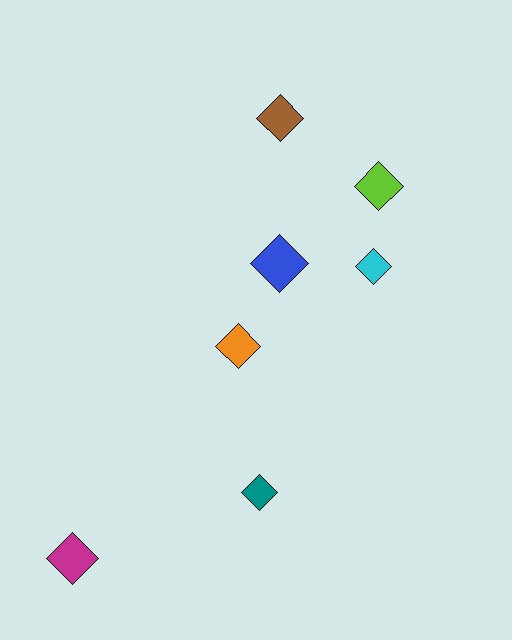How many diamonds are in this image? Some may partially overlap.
There are 7 diamonds.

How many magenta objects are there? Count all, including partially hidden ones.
There is 1 magenta object.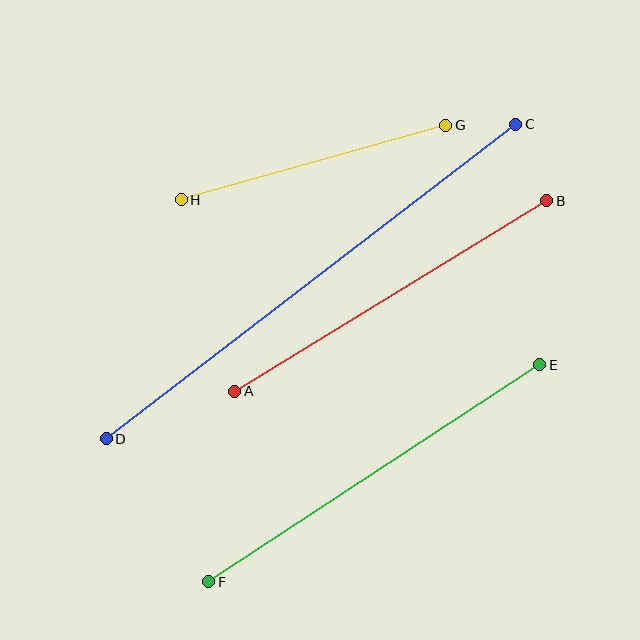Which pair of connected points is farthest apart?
Points C and D are farthest apart.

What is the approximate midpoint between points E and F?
The midpoint is at approximately (374, 473) pixels.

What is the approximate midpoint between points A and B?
The midpoint is at approximately (391, 296) pixels.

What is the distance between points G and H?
The distance is approximately 275 pixels.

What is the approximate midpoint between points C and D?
The midpoint is at approximately (311, 281) pixels.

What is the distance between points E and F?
The distance is approximately 396 pixels.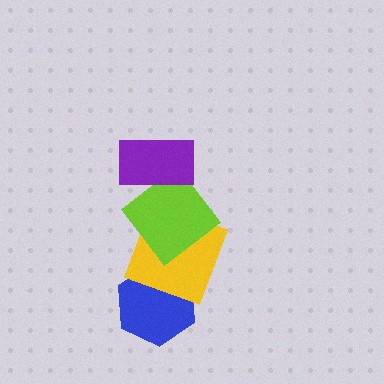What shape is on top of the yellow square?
The lime diamond is on top of the yellow square.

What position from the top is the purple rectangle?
The purple rectangle is 1st from the top.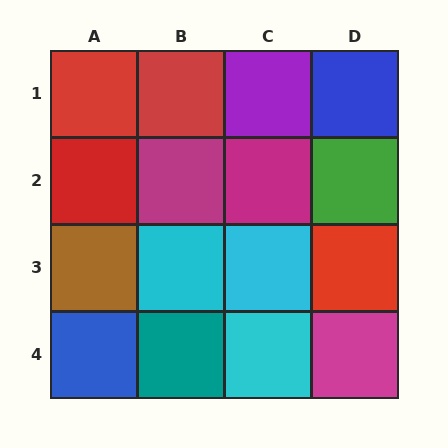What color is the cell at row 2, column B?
Magenta.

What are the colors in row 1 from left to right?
Red, red, purple, blue.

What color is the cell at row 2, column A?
Red.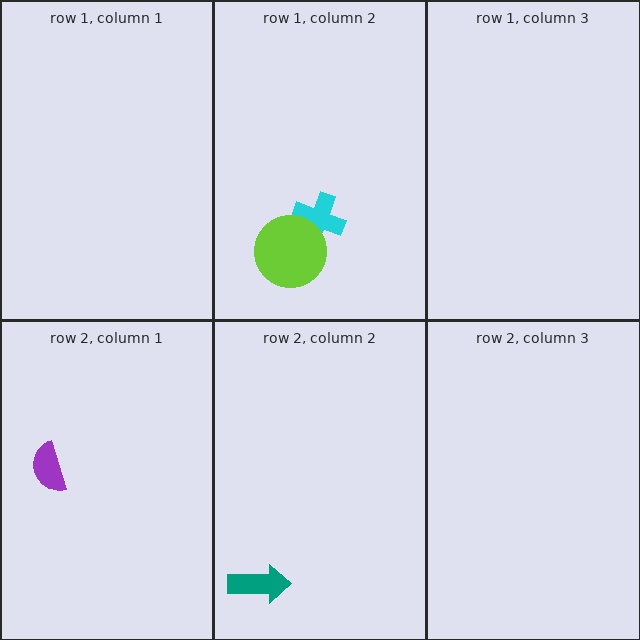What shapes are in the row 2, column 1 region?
The purple semicircle.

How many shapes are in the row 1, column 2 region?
2.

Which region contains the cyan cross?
The row 1, column 2 region.